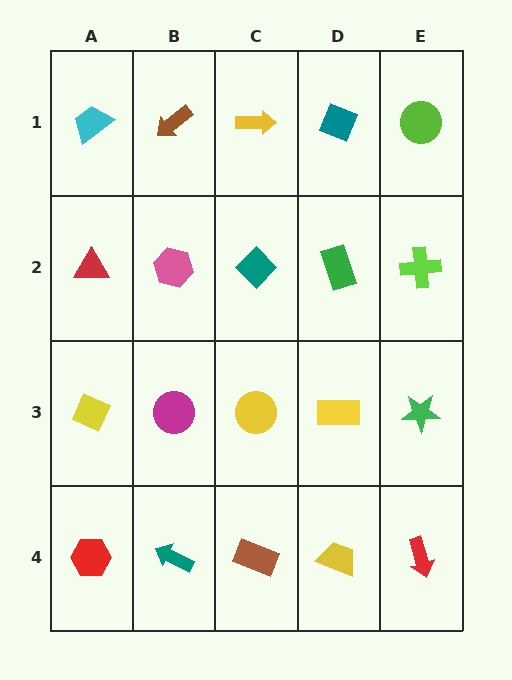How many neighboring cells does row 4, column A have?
2.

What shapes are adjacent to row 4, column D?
A yellow rectangle (row 3, column D), a brown rectangle (row 4, column C), a red arrow (row 4, column E).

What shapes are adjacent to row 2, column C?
A yellow arrow (row 1, column C), a yellow circle (row 3, column C), a pink hexagon (row 2, column B), a green rectangle (row 2, column D).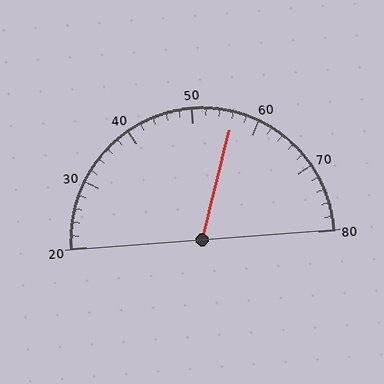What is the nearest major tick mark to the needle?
The nearest major tick mark is 60.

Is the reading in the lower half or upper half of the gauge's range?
The reading is in the upper half of the range (20 to 80).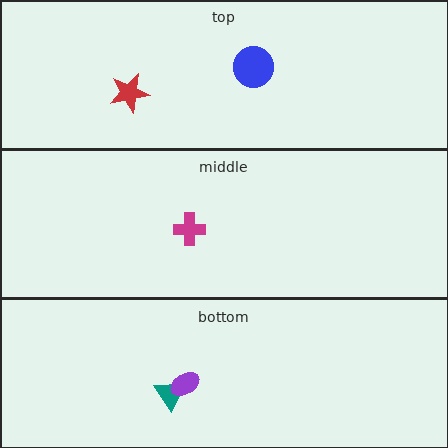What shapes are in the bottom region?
The teal triangle, the purple ellipse.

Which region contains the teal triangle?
The bottom region.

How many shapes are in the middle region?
1.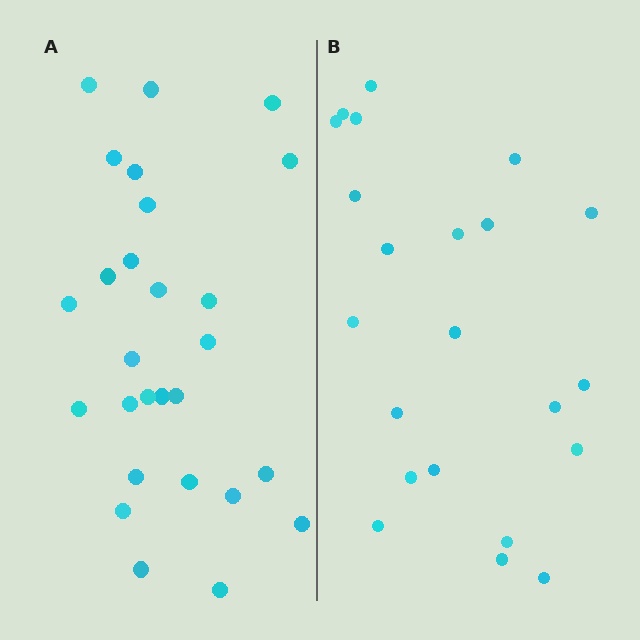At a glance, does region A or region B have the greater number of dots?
Region A (the left region) has more dots.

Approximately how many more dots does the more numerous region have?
Region A has about 5 more dots than region B.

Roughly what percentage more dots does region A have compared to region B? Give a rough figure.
About 25% more.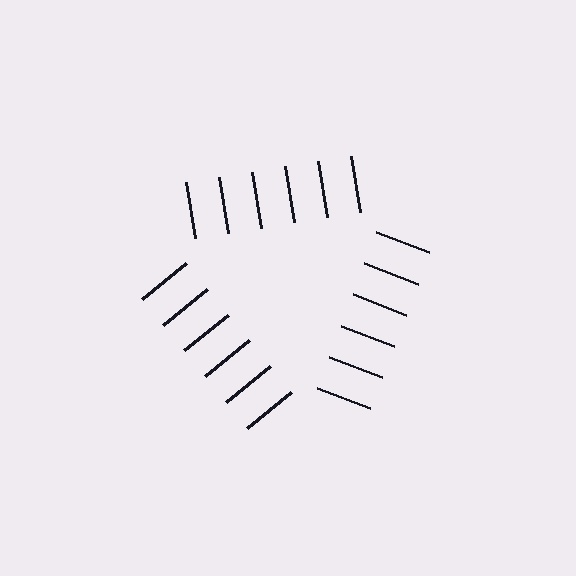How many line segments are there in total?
18 — 6 along each of the 3 edges.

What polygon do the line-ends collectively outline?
An illusory triangle — the line segments terminate on its edges but no continuous stroke is drawn.